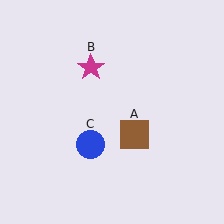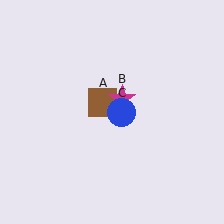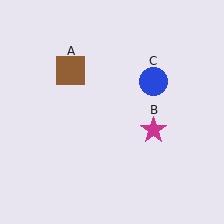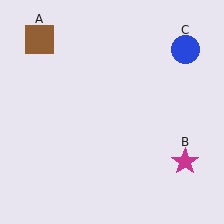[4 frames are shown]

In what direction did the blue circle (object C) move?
The blue circle (object C) moved up and to the right.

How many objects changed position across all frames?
3 objects changed position: brown square (object A), magenta star (object B), blue circle (object C).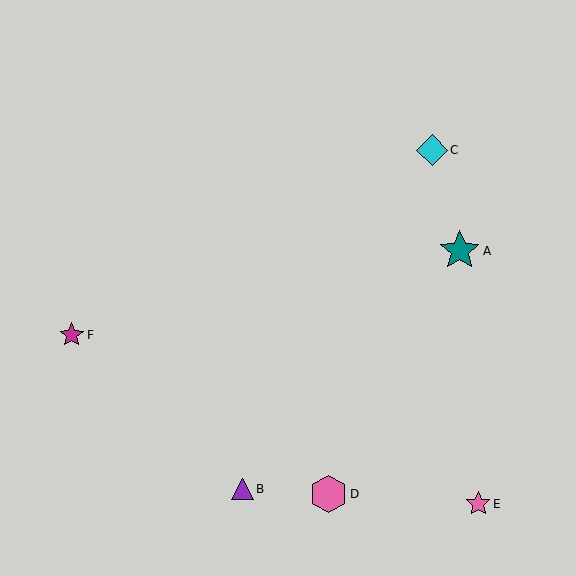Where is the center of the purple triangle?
The center of the purple triangle is at (242, 489).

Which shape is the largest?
The teal star (labeled A) is the largest.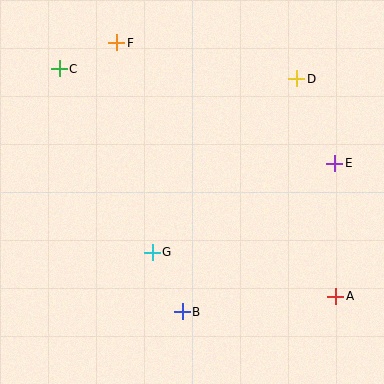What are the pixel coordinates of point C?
Point C is at (59, 69).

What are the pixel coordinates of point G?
Point G is at (152, 252).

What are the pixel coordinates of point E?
Point E is at (335, 163).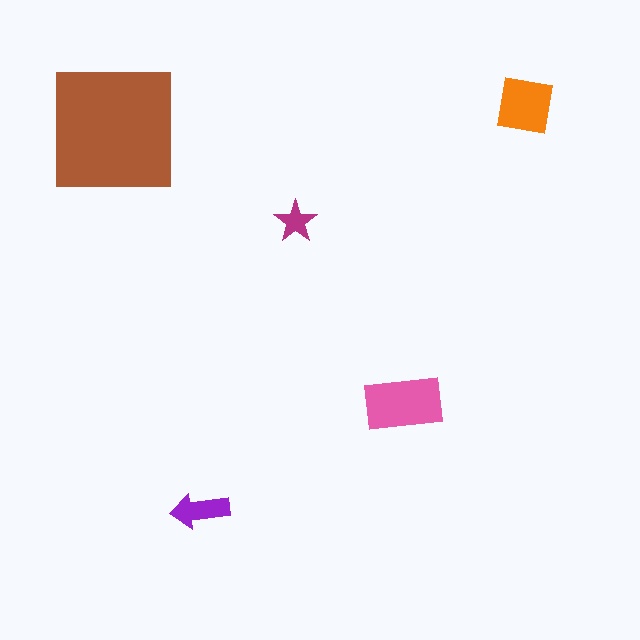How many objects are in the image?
There are 5 objects in the image.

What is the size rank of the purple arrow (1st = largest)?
4th.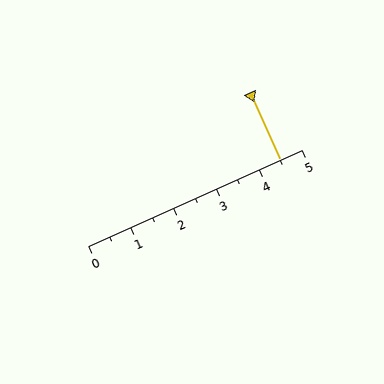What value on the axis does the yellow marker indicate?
The marker indicates approximately 4.5.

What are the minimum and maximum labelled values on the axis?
The axis runs from 0 to 5.